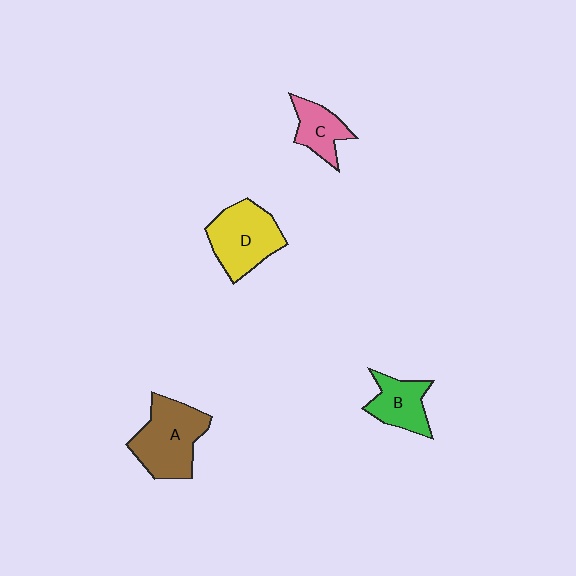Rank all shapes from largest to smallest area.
From largest to smallest: A (brown), D (yellow), B (green), C (pink).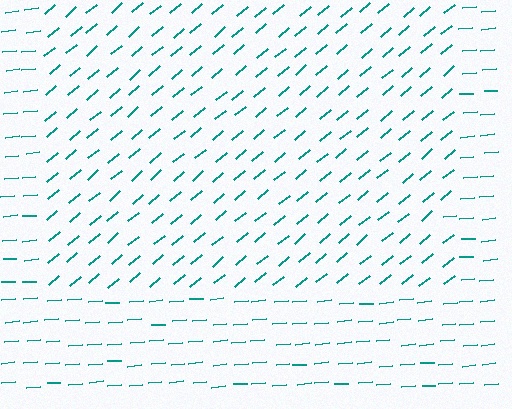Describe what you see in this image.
The image is filled with small teal line segments. A rectangle region in the image has lines oriented differently from the surrounding lines, creating a visible texture boundary.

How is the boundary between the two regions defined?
The boundary is defined purely by a change in line orientation (approximately 35 degrees difference). All lines are the same color and thickness.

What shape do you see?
I see a rectangle.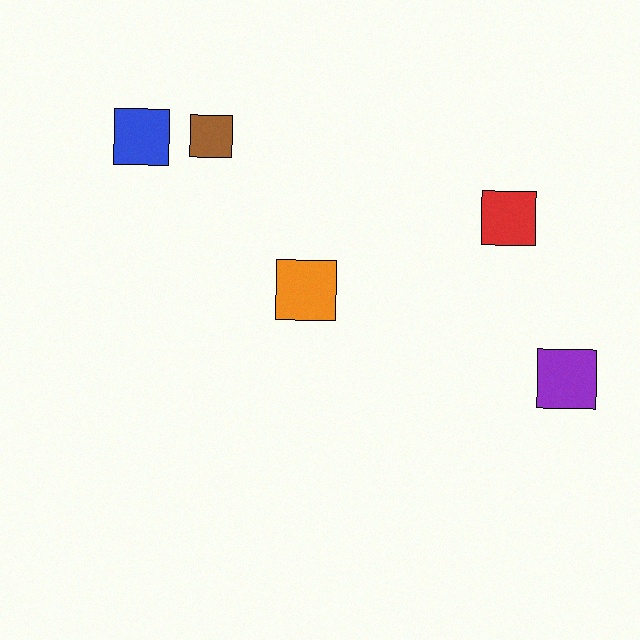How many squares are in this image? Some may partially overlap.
There are 5 squares.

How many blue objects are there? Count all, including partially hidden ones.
There is 1 blue object.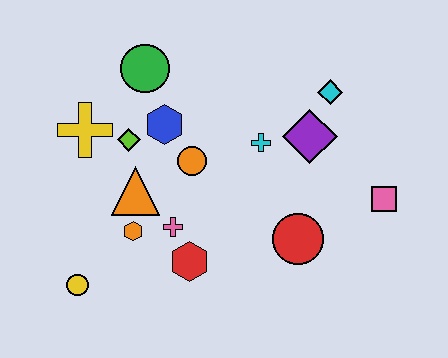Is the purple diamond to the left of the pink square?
Yes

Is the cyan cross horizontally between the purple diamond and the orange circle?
Yes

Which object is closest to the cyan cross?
The purple diamond is closest to the cyan cross.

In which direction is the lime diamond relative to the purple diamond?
The lime diamond is to the left of the purple diamond.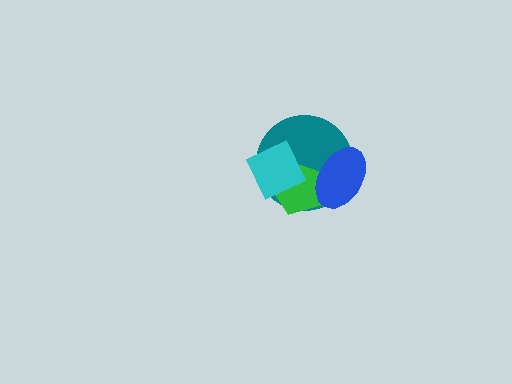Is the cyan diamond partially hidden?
No, no other shape covers it.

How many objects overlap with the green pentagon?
3 objects overlap with the green pentagon.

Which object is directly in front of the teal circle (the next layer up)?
The green pentagon is directly in front of the teal circle.